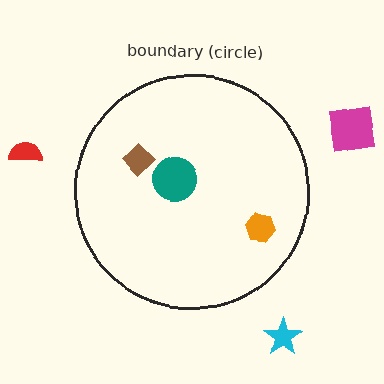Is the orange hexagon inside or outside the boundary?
Inside.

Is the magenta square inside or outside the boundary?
Outside.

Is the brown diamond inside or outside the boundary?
Inside.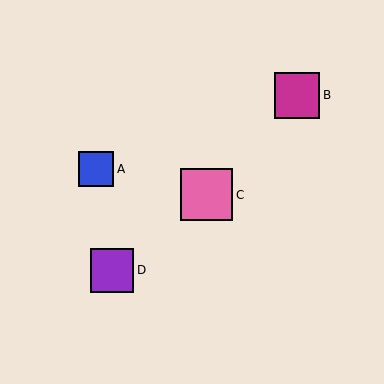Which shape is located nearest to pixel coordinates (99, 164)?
The blue square (labeled A) at (96, 169) is nearest to that location.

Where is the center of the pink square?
The center of the pink square is at (207, 195).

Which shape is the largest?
The pink square (labeled C) is the largest.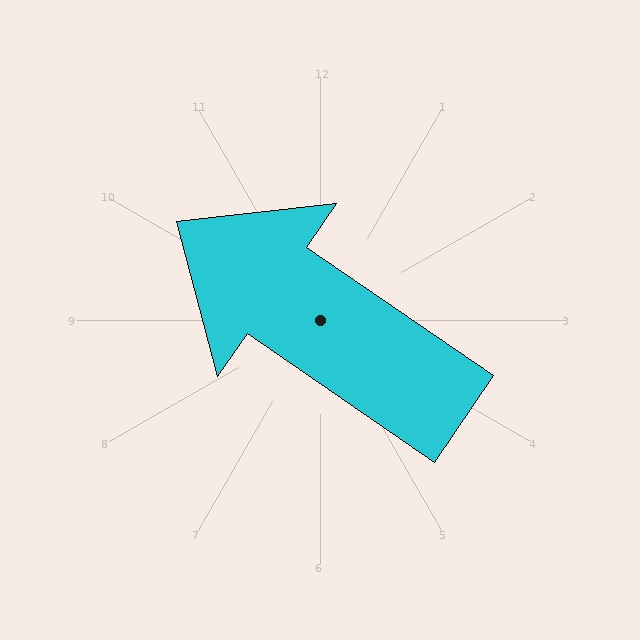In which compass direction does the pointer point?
Northwest.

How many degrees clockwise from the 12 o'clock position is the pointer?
Approximately 304 degrees.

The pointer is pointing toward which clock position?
Roughly 10 o'clock.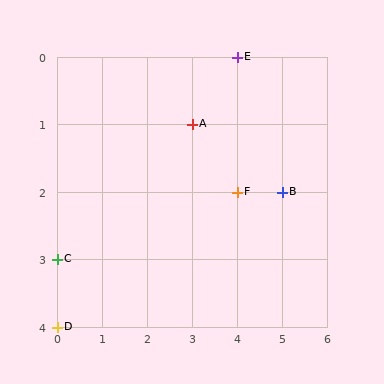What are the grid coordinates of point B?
Point B is at grid coordinates (5, 2).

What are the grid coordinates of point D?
Point D is at grid coordinates (0, 4).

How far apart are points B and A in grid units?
Points B and A are 2 columns and 1 row apart (about 2.2 grid units diagonally).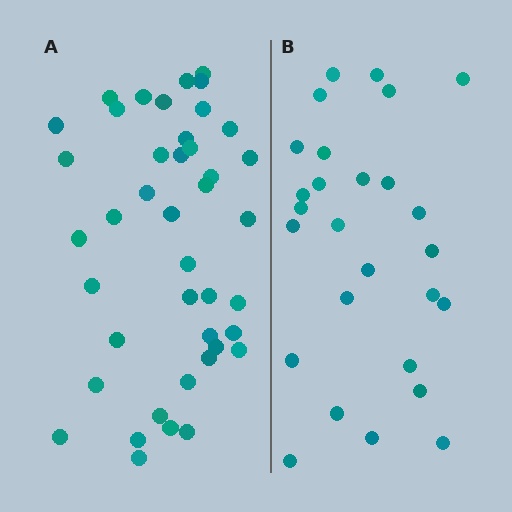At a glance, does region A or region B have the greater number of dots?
Region A (the left region) has more dots.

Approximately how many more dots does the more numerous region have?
Region A has approximately 15 more dots than region B.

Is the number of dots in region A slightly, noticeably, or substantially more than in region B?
Region A has substantially more. The ratio is roughly 1.6 to 1.